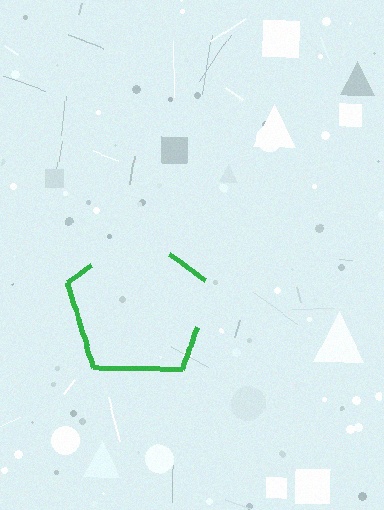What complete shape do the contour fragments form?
The contour fragments form a pentagon.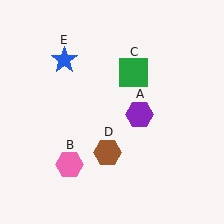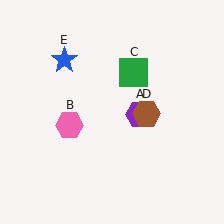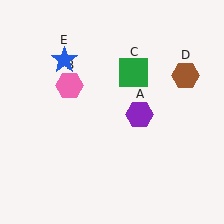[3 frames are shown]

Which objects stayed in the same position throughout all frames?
Purple hexagon (object A) and green square (object C) and blue star (object E) remained stationary.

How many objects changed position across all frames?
2 objects changed position: pink hexagon (object B), brown hexagon (object D).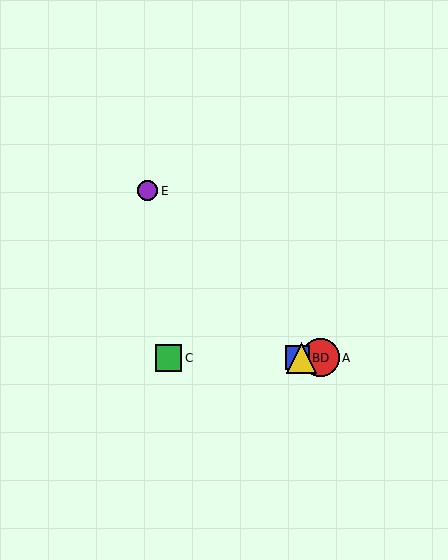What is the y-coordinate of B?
Object B is at y≈358.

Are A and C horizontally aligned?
Yes, both are at y≈358.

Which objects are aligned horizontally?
Objects A, B, C, D are aligned horizontally.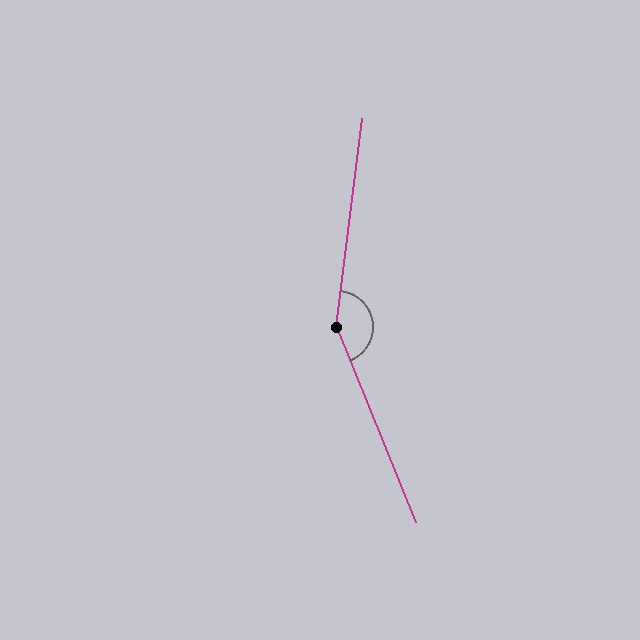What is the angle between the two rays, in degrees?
Approximately 151 degrees.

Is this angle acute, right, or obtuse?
It is obtuse.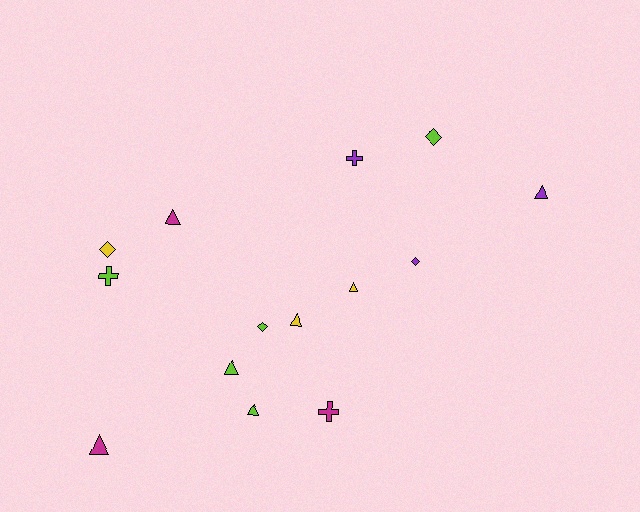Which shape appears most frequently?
Triangle, with 7 objects.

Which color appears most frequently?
Lime, with 5 objects.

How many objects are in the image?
There are 14 objects.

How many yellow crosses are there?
There are no yellow crosses.